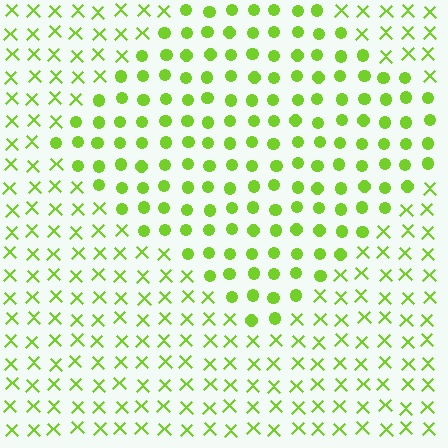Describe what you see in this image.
The image is filled with small lime elements arranged in a uniform grid. A diamond-shaped region contains circles, while the surrounding area contains X marks. The boundary is defined purely by the change in element shape.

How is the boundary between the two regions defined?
The boundary is defined by a change in element shape: circles inside vs. X marks outside. All elements share the same color and spacing.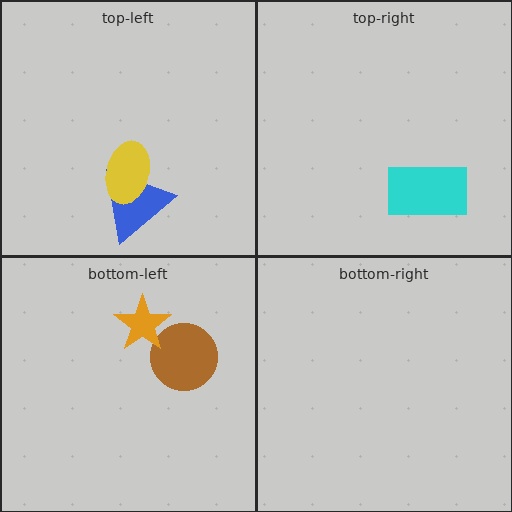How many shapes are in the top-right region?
1.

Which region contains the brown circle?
The bottom-left region.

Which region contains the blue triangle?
The top-left region.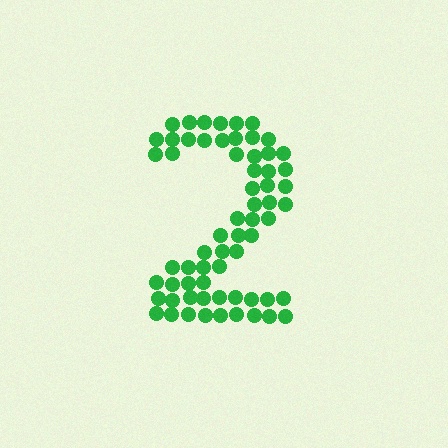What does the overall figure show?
The overall figure shows the digit 2.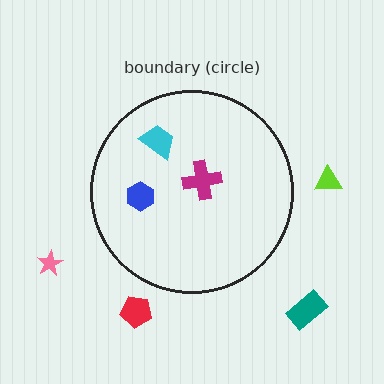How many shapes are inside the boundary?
3 inside, 4 outside.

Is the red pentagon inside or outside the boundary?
Outside.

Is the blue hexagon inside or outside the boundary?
Inside.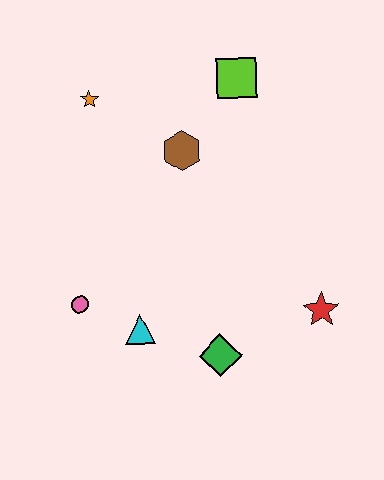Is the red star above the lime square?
No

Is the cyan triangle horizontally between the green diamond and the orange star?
Yes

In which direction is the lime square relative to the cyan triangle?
The lime square is above the cyan triangle.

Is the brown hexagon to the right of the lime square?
No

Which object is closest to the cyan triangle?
The pink circle is closest to the cyan triangle.